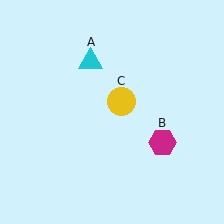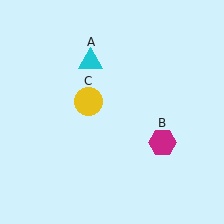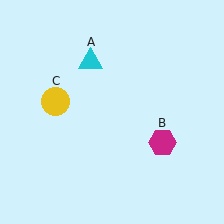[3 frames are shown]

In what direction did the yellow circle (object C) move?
The yellow circle (object C) moved left.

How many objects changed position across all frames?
1 object changed position: yellow circle (object C).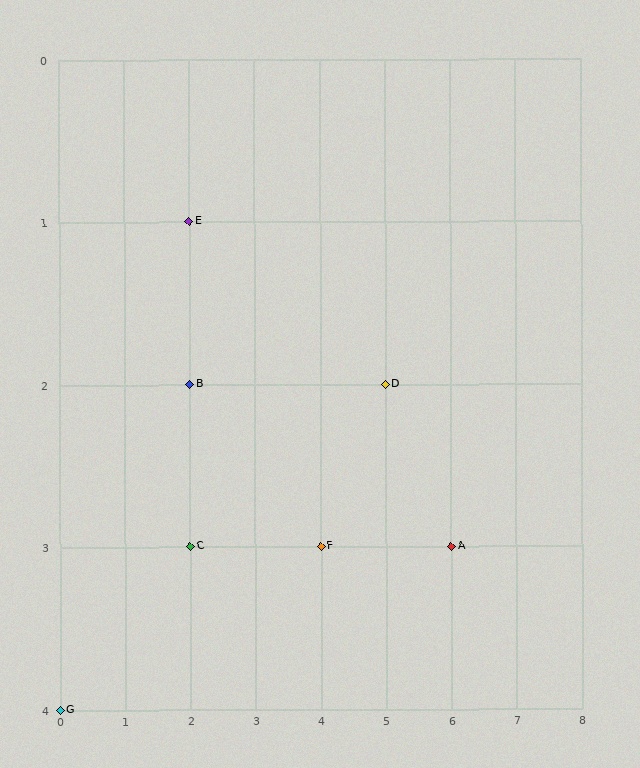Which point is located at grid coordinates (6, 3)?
Point A is at (6, 3).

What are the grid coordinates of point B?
Point B is at grid coordinates (2, 2).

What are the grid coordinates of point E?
Point E is at grid coordinates (2, 1).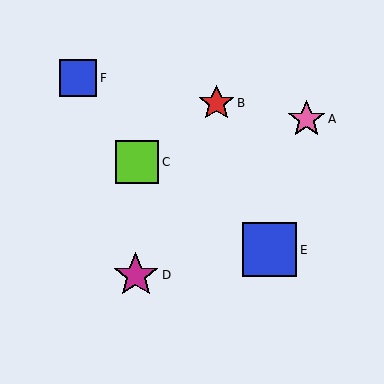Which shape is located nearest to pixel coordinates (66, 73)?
The blue square (labeled F) at (78, 78) is nearest to that location.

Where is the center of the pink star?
The center of the pink star is at (306, 119).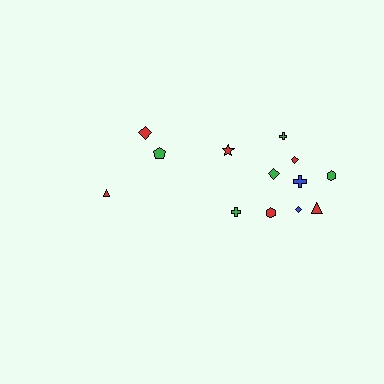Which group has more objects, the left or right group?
The right group.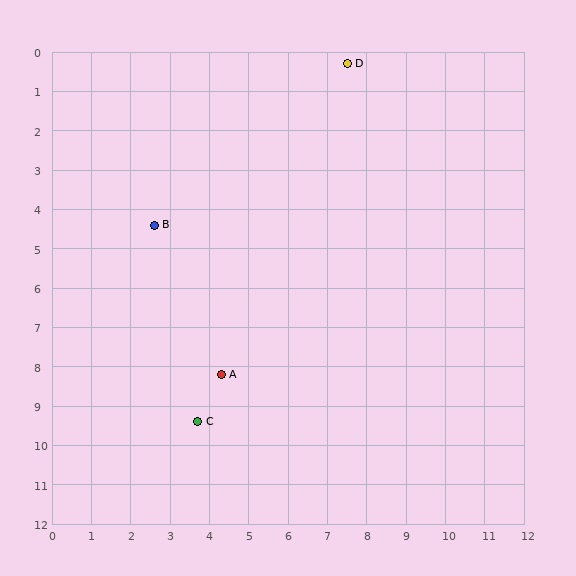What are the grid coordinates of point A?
Point A is at approximately (4.3, 8.2).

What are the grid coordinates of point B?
Point B is at approximately (2.6, 4.4).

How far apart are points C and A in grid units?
Points C and A are about 1.3 grid units apart.